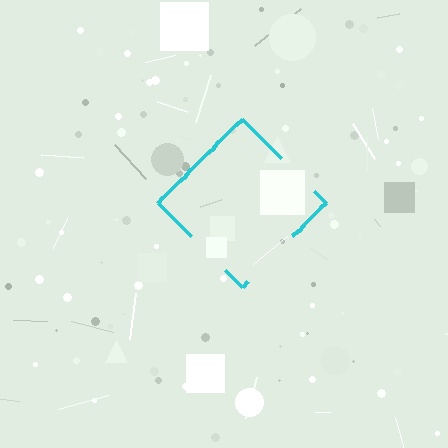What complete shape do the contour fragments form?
The contour fragments form a diamond.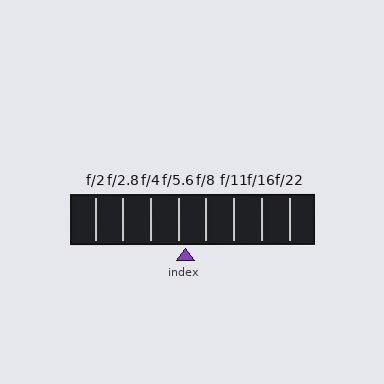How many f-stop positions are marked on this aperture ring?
There are 8 f-stop positions marked.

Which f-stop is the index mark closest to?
The index mark is closest to f/5.6.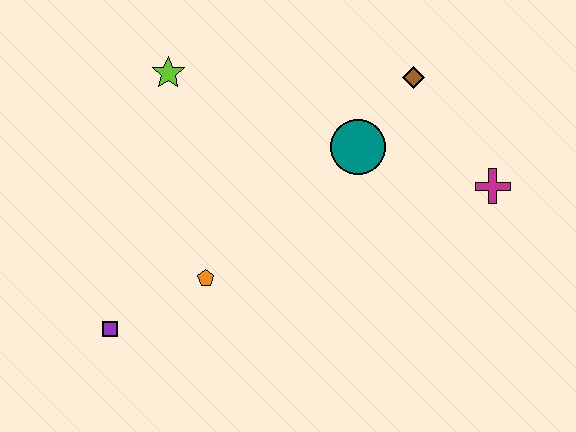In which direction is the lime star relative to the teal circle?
The lime star is to the left of the teal circle.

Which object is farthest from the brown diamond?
The purple square is farthest from the brown diamond.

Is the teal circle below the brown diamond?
Yes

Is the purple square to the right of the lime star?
No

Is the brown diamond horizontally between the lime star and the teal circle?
No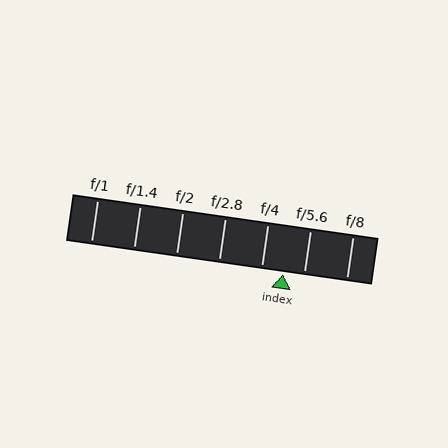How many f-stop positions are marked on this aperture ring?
There are 7 f-stop positions marked.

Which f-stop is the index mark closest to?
The index mark is closest to f/5.6.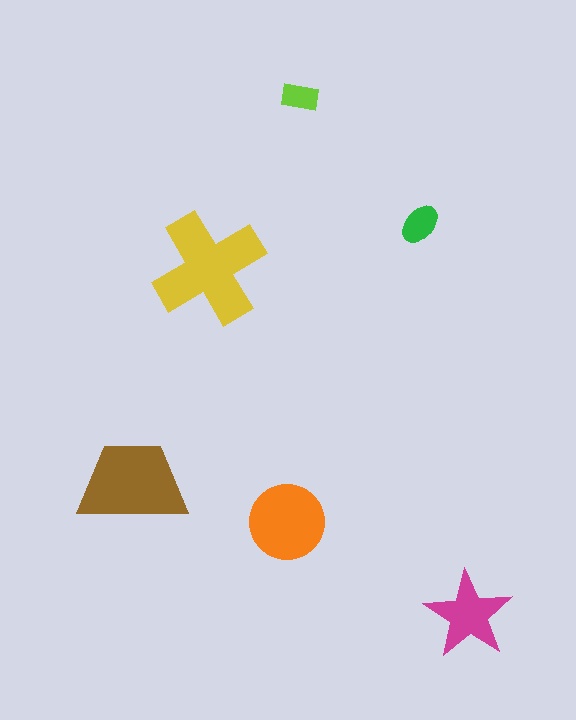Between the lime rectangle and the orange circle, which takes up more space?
The orange circle.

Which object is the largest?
The yellow cross.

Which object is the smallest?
The lime rectangle.